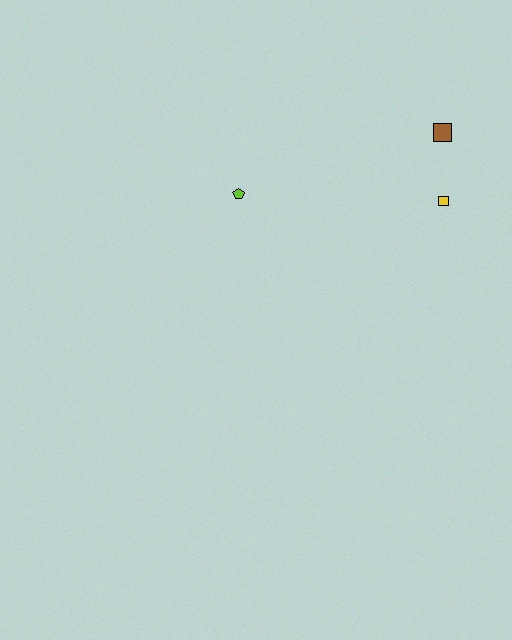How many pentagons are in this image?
There is 1 pentagon.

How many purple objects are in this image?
There are no purple objects.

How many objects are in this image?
There are 3 objects.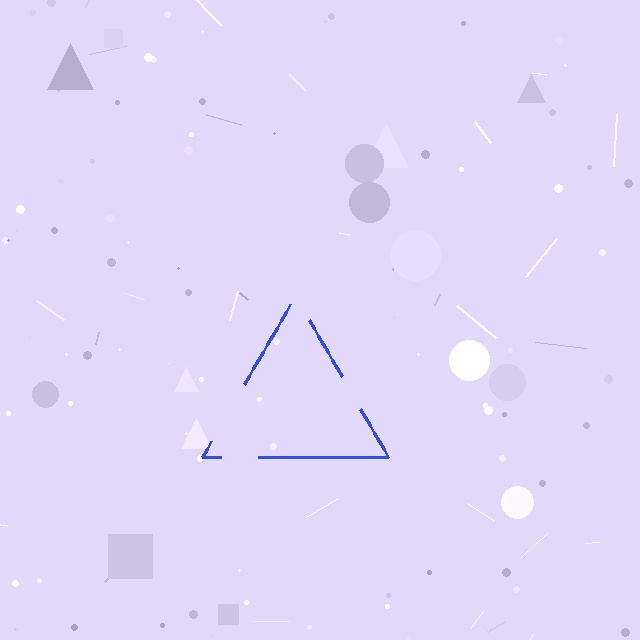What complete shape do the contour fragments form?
The contour fragments form a triangle.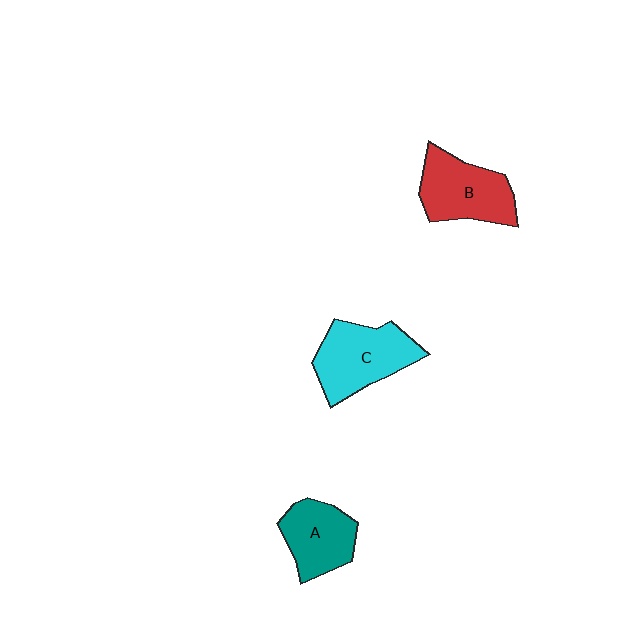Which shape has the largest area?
Shape C (cyan).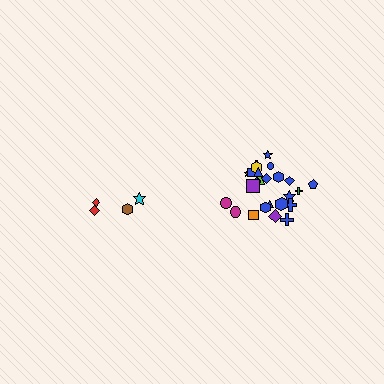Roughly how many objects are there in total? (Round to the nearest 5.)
Roughly 30 objects in total.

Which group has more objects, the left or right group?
The right group.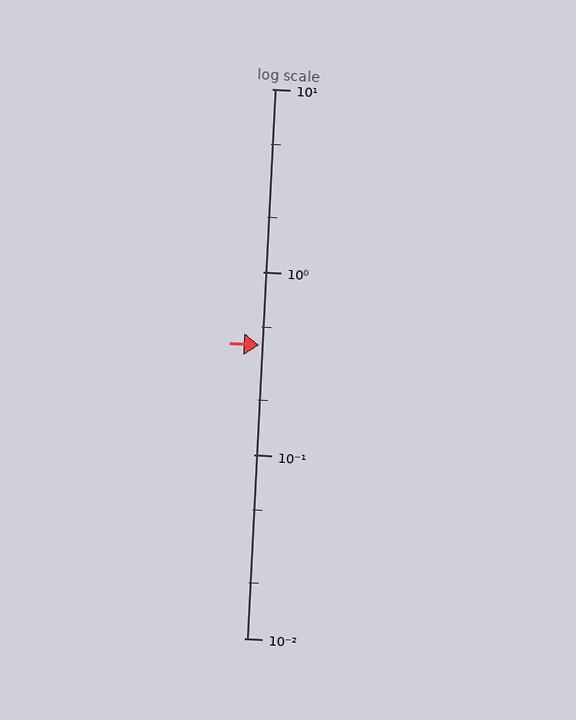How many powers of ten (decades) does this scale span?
The scale spans 3 decades, from 0.01 to 10.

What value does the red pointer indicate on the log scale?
The pointer indicates approximately 0.4.